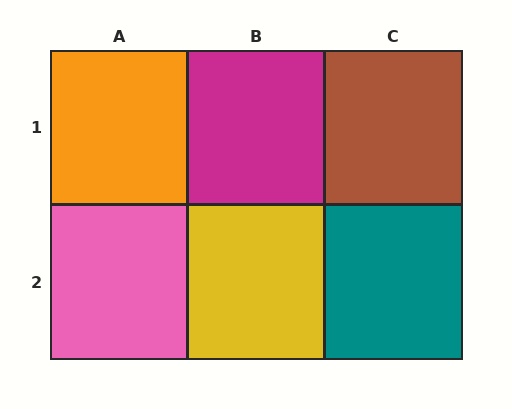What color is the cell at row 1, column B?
Magenta.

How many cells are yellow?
1 cell is yellow.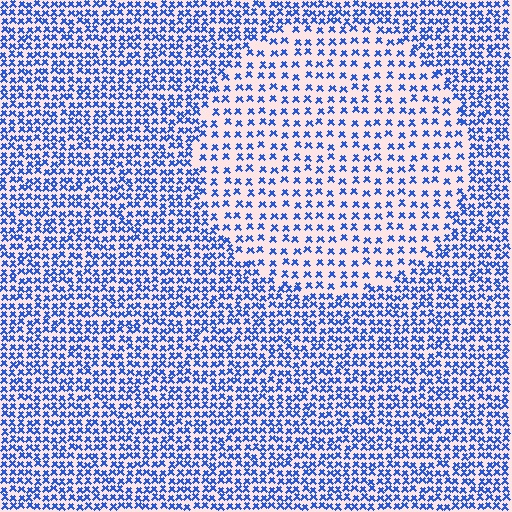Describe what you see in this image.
The image contains small blue elements arranged at two different densities. A circle-shaped region is visible where the elements are less densely packed than the surrounding area.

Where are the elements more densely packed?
The elements are more densely packed outside the circle boundary.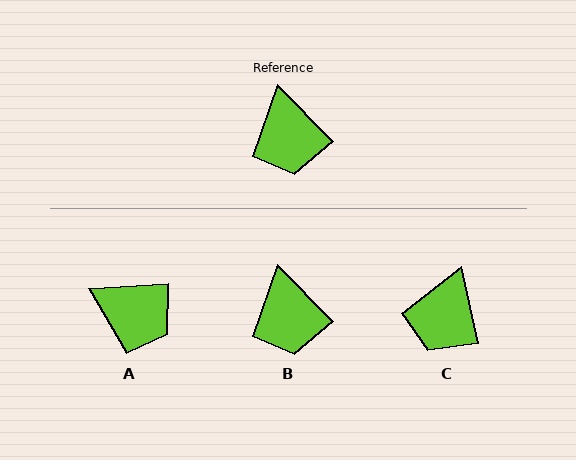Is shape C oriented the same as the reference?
No, it is off by about 32 degrees.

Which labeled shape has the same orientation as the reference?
B.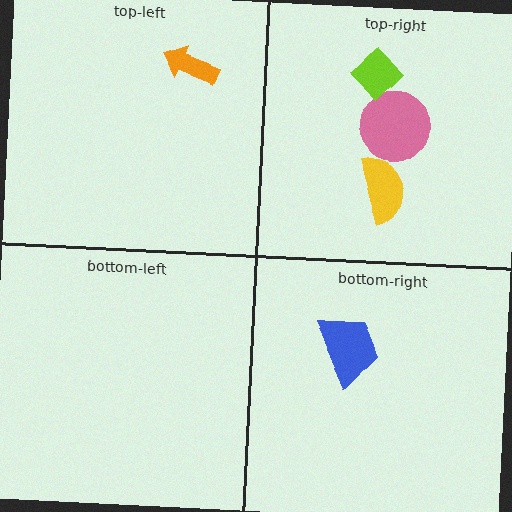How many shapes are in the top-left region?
1.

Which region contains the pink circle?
The top-right region.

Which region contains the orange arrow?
The top-left region.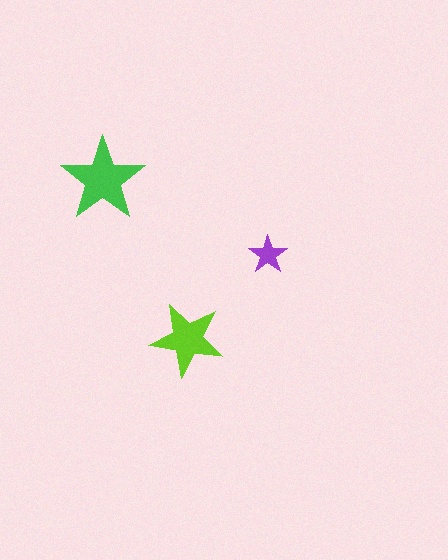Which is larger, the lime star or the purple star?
The lime one.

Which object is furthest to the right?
The purple star is rightmost.